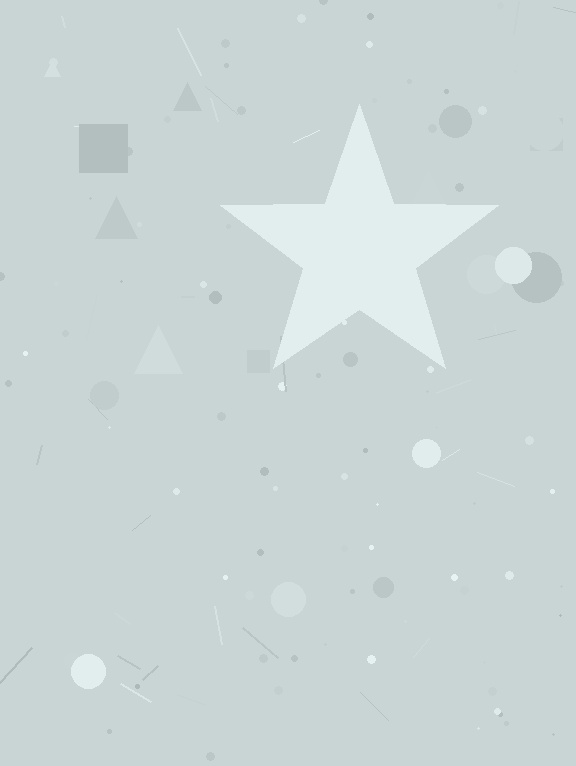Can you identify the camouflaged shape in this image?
The camouflaged shape is a star.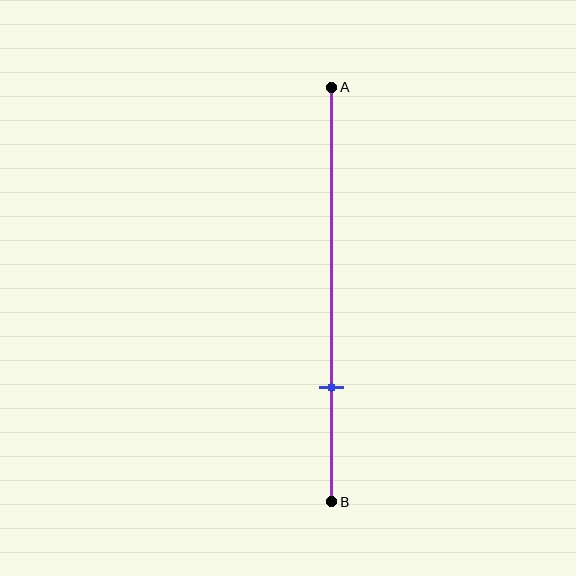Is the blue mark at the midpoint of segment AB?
No, the mark is at about 70% from A, not at the 50% midpoint.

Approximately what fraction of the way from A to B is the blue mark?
The blue mark is approximately 70% of the way from A to B.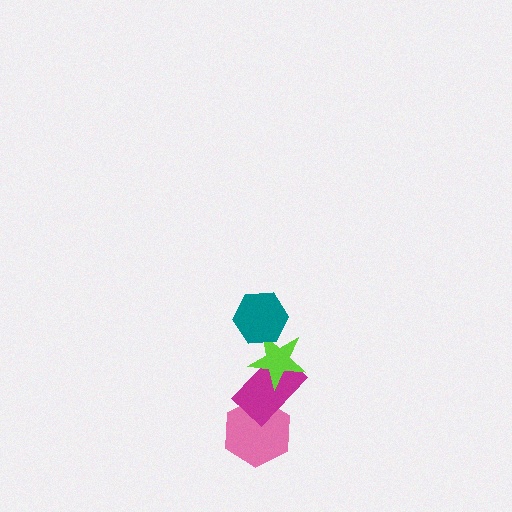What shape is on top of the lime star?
The teal hexagon is on top of the lime star.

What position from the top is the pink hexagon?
The pink hexagon is 4th from the top.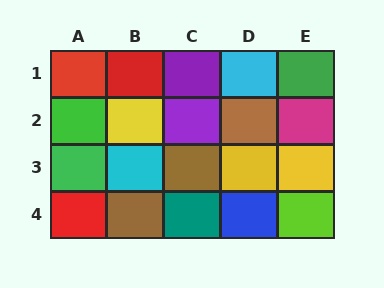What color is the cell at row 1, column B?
Red.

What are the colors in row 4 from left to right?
Red, brown, teal, blue, lime.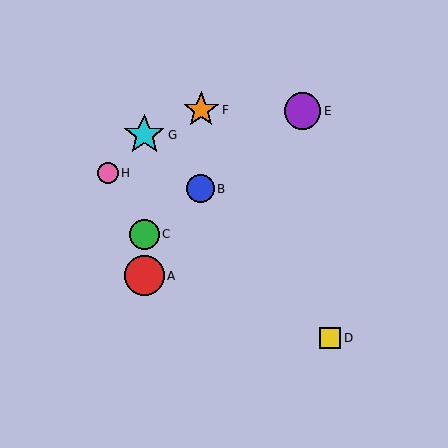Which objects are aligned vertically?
Objects A, C, G are aligned vertically.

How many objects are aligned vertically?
3 objects (A, C, G) are aligned vertically.